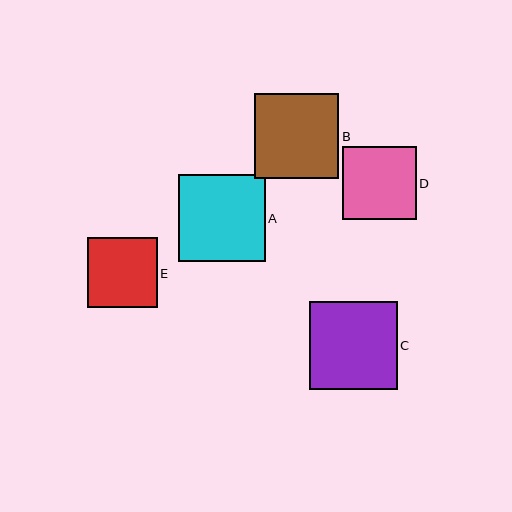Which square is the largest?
Square C is the largest with a size of approximately 88 pixels.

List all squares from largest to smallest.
From largest to smallest: C, A, B, D, E.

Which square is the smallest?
Square E is the smallest with a size of approximately 70 pixels.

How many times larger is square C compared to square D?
Square C is approximately 1.2 times the size of square D.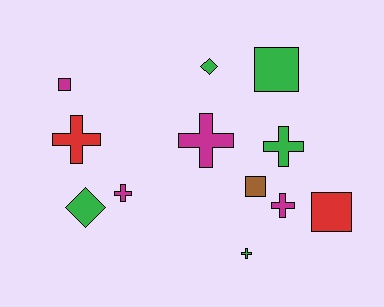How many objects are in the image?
There are 12 objects.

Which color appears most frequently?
Green, with 5 objects.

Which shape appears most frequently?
Cross, with 6 objects.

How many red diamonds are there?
There are no red diamonds.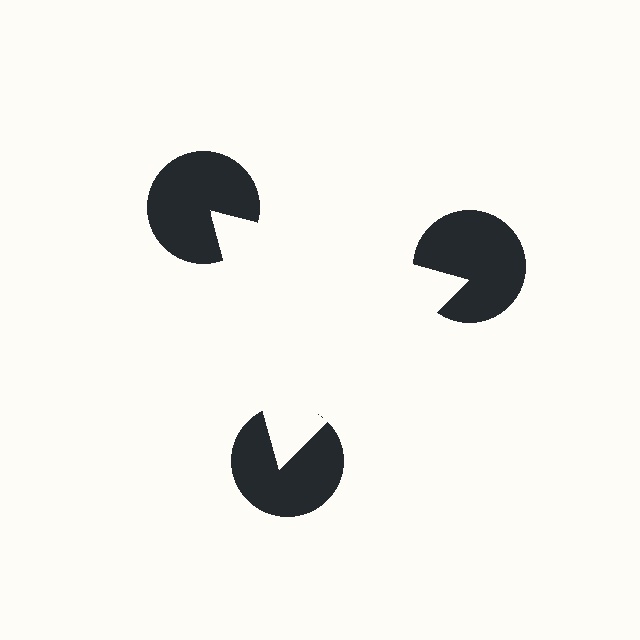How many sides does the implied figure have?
3 sides.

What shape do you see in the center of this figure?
An illusory triangle — its edges are inferred from the aligned wedge cuts in the pac-man discs, not physically drawn.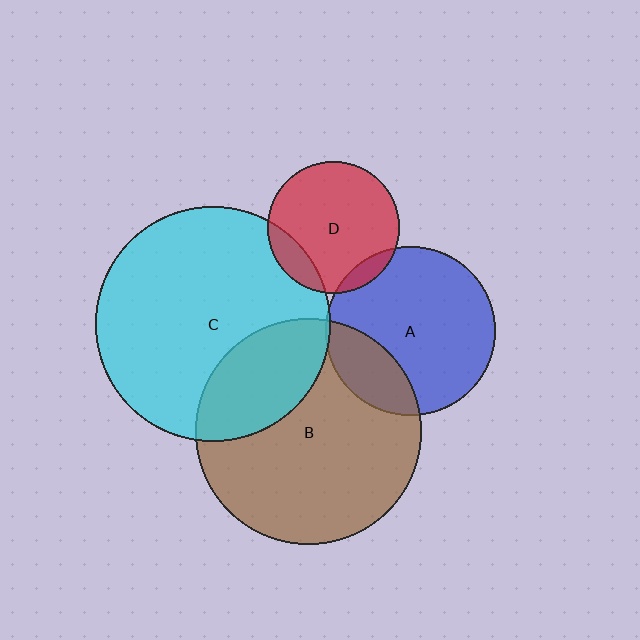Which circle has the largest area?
Circle C (cyan).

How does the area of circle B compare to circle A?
Approximately 1.8 times.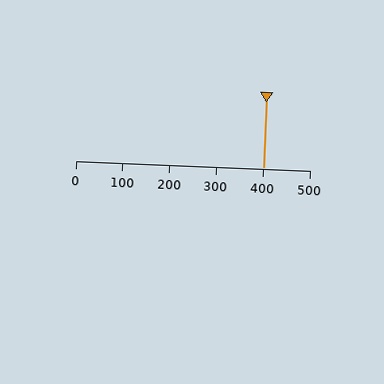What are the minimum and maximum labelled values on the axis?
The axis runs from 0 to 500.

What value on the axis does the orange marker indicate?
The marker indicates approximately 400.